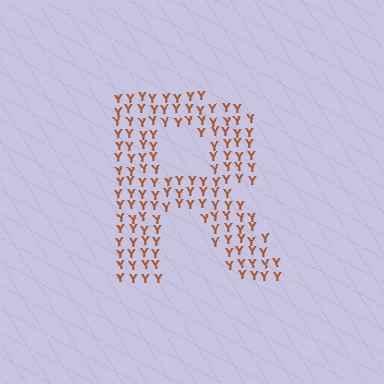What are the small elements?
The small elements are letter Y's.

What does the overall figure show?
The overall figure shows the letter R.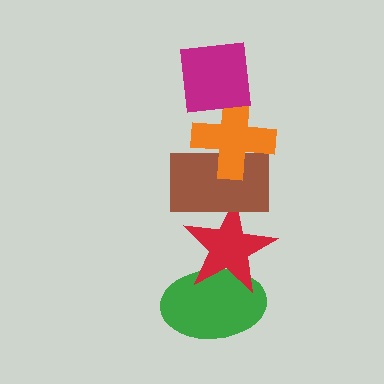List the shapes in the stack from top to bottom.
From top to bottom: the magenta square, the orange cross, the brown rectangle, the red star, the green ellipse.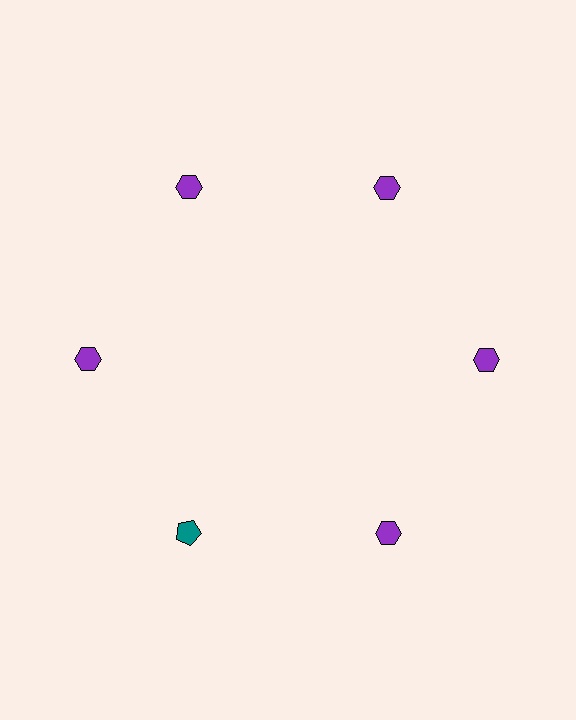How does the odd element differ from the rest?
It differs in both color (teal instead of purple) and shape (pentagon instead of hexagon).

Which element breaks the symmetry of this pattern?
The teal pentagon at roughly the 7 o'clock position breaks the symmetry. All other shapes are purple hexagons.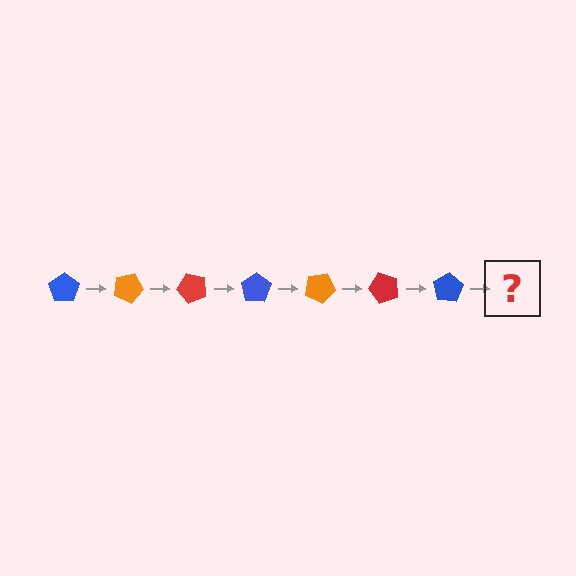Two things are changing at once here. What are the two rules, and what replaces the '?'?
The two rules are that it rotates 25 degrees each step and the color cycles through blue, orange, and red. The '?' should be an orange pentagon, rotated 175 degrees from the start.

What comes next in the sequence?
The next element should be an orange pentagon, rotated 175 degrees from the start.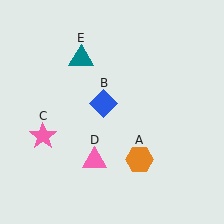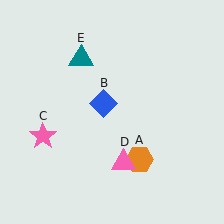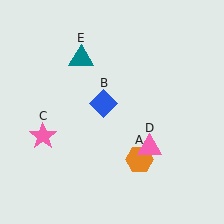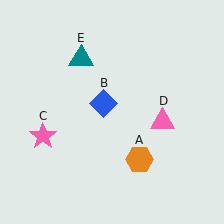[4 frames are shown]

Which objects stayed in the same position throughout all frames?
Orange hexagon (object A) and blue diamond (object B) and pink star (object C) and teal triangle (object E) remained stationary.